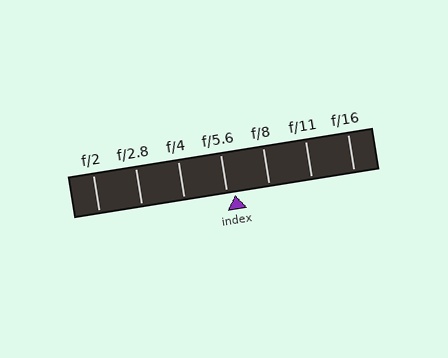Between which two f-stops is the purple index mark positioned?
The index mark is between f/5.6 and f/8.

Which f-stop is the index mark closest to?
The index mark is closest to f/5.6.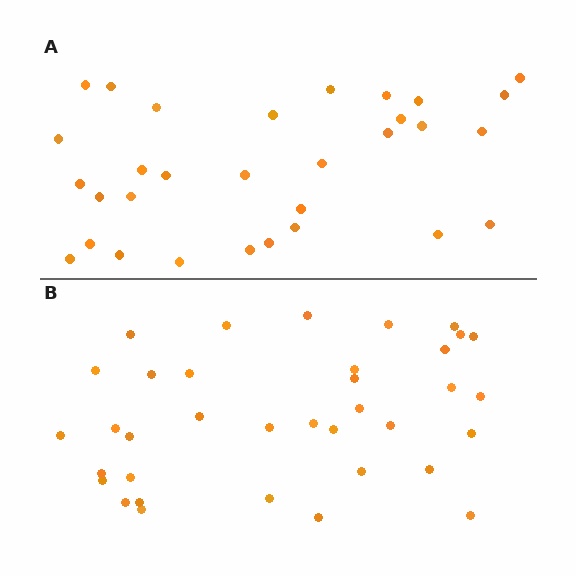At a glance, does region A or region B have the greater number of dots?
Region B (the bottom region) has more dots.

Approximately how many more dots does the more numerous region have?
Region B has about 5 more dots than region A.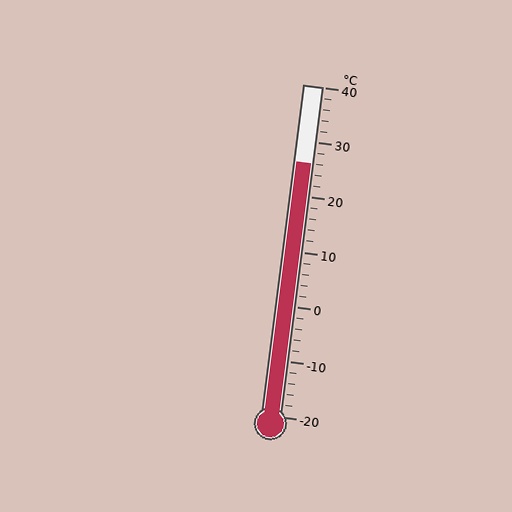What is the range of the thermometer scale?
The thermometer scale ranges from -20°C to 40°C.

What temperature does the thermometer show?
The thermometer shows approximately 26°C.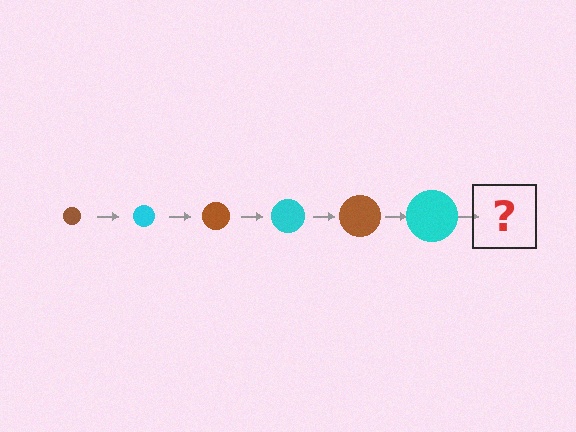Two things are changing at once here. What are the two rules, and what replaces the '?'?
The two rules are that the circle grows larger each step and the color cycles through brown and cyan. The '?' should be a brown circle, larger than the previous one.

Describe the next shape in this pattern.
It should be a brown circle, larger than the previous one.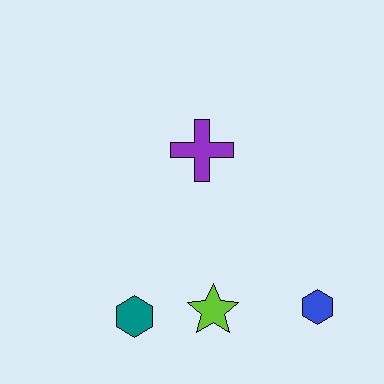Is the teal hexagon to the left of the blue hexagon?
Yes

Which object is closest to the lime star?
The teal hexagon is closest to the lime star.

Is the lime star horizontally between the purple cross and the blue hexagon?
Yes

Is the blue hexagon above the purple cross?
No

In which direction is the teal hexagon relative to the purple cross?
The teal hexagon is below the purple cross.